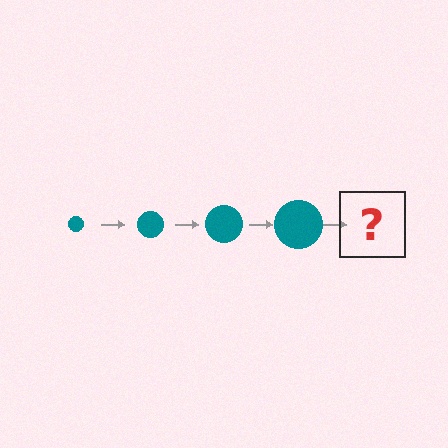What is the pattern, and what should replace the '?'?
The pattern is that the circle gets progressively larger each step. The '?' should be a teal circle, larger than the previous one.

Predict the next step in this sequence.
The next step is a teal circle, larger than the previous one.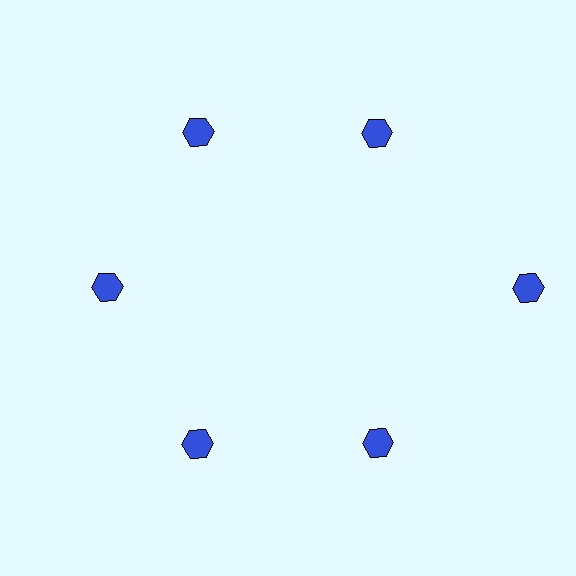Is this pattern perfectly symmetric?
No. The 6 blue hexagons are arranged in a ring, but one element near the 3 o'clock position is pushed outward from the center, breaking the 6-fold rotational symmetry.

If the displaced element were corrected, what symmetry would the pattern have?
It would have 6-fold rotational symmetry — the pattern would map onto itself every 60 degrees.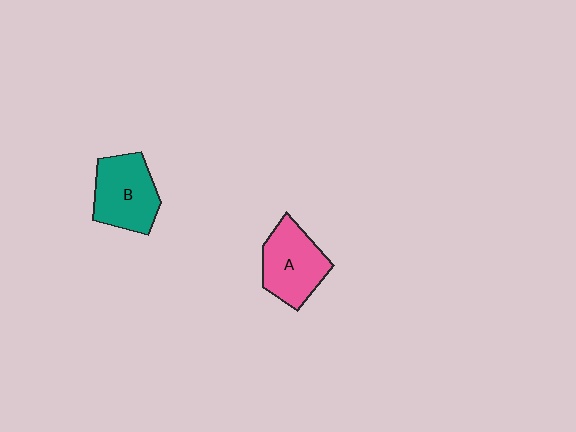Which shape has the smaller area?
Shape A (pink).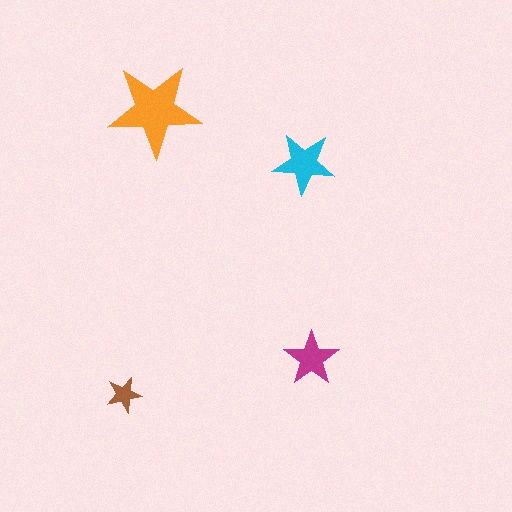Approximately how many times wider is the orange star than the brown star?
About 2.5 times wider.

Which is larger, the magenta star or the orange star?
The orange one.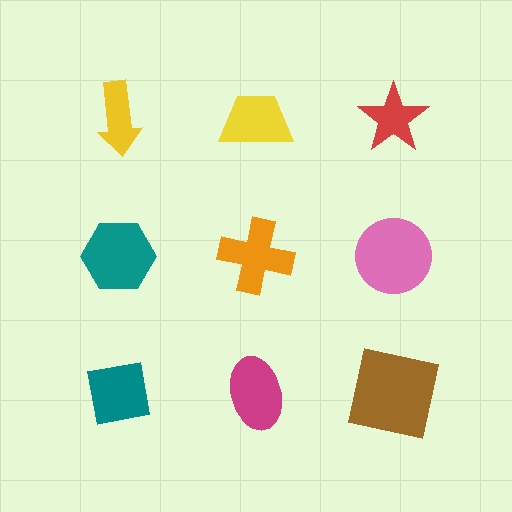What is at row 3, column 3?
A brown square.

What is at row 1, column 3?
A red star.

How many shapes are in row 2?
3 shapes.